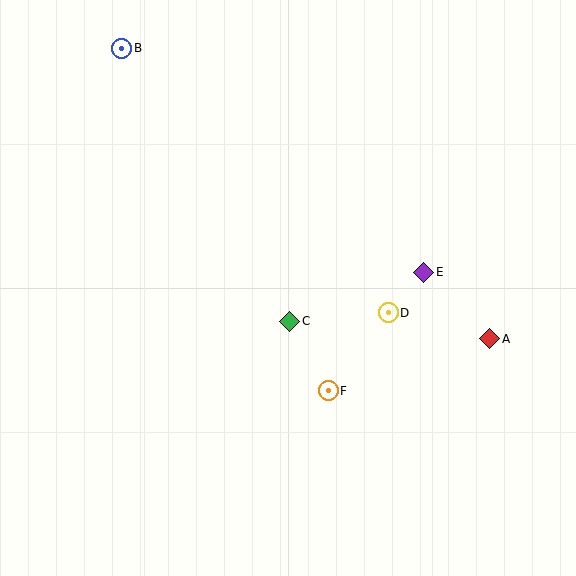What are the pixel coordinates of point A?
Point A is at (490, 339).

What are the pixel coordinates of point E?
Point E is at (424, 272).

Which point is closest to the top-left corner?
Point B is closest to the top-left corner.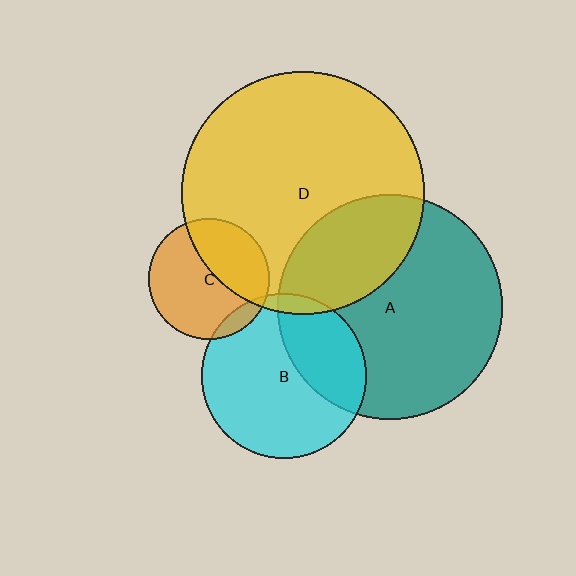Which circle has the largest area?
Circle D (yellow).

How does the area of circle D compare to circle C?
Approximately 4.0 times.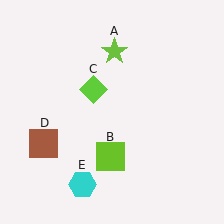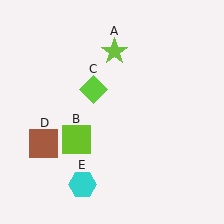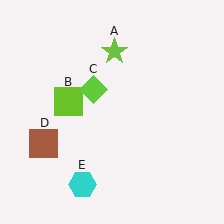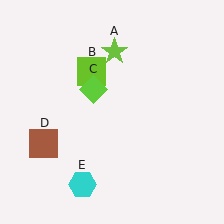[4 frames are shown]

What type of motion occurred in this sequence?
The lime square (object B) rotated clockwise around the center of the scene.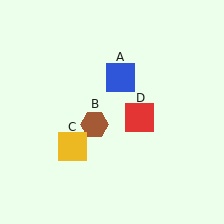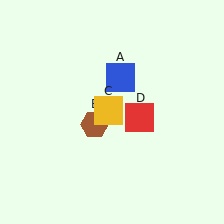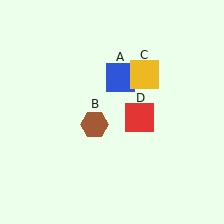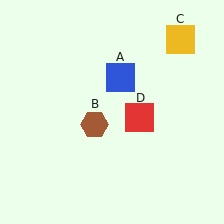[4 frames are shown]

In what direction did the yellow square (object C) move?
The yellow square (object C) moved up and to the right.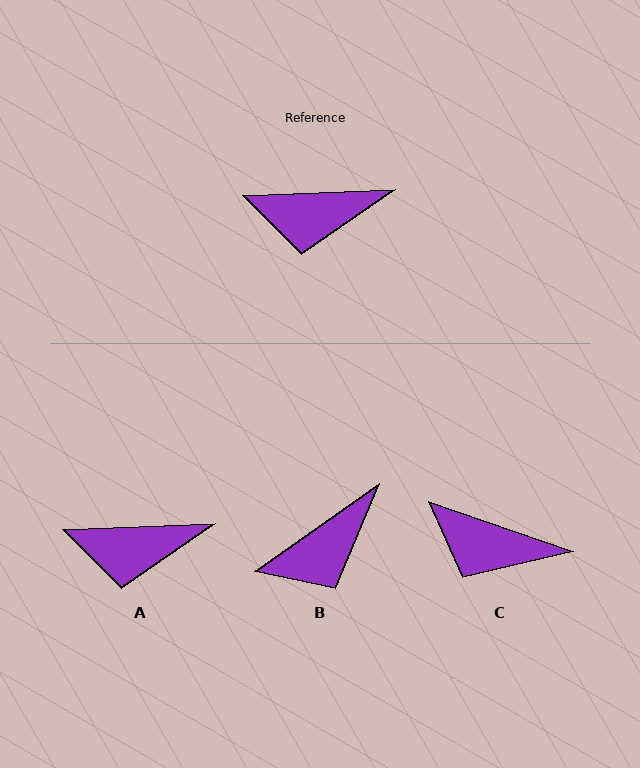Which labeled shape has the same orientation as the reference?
A.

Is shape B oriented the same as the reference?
No, it is off by about 33 degrees.